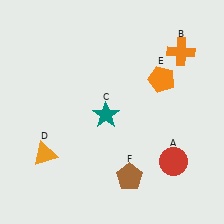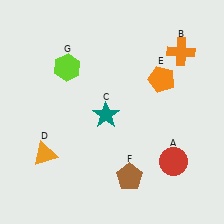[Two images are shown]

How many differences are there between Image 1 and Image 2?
There is 1 difference between the two images.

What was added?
A lime hexagon (G) was added in Image 2.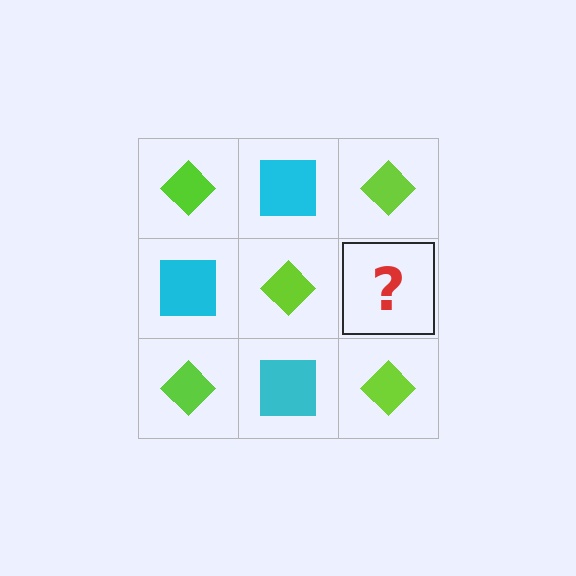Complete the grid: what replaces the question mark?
The question mark should be replaced with a cyan square.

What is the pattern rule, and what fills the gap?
The rule is that it alternates lime diamond and cyan square in a checkerboard pattern. The gap should be filled with a cyan square.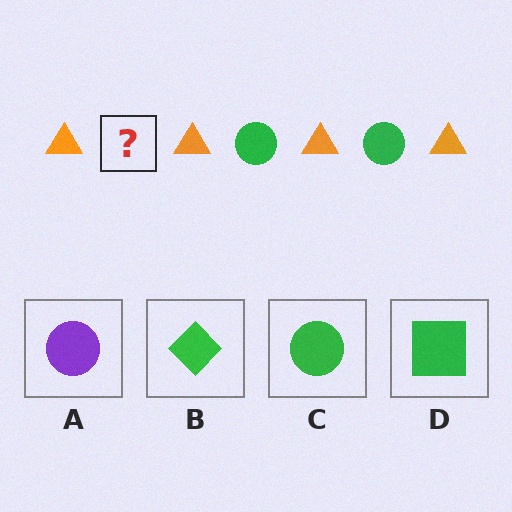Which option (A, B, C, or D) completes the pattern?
C.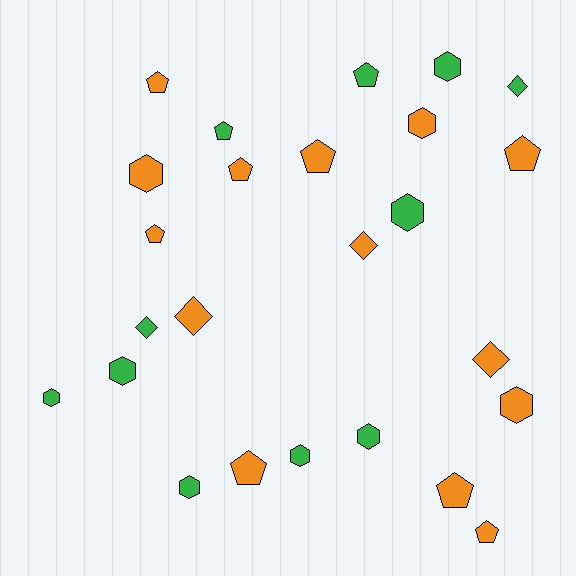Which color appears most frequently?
Orange, with 14 objects.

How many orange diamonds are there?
There are 3 orange diamonds.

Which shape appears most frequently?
Hexagon, with 10 objects.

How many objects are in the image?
There are 25 objects.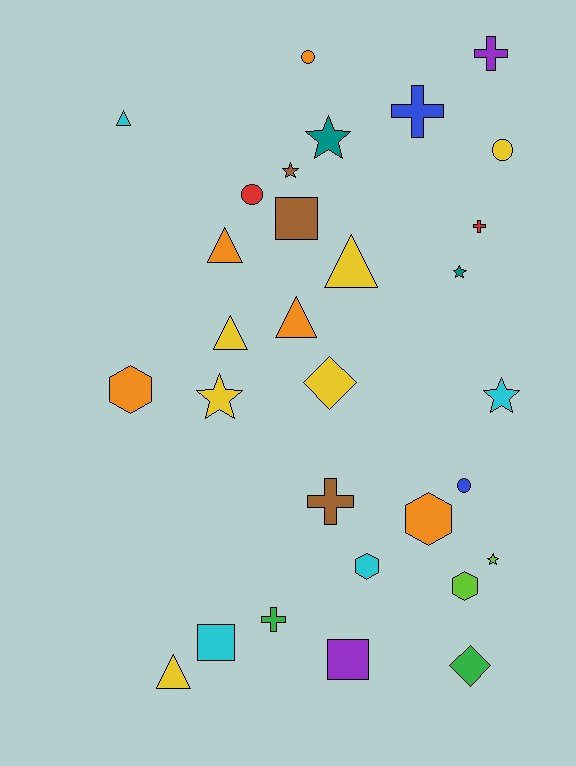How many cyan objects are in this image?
There are 4 cyan objects.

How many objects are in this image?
There are 30 objects.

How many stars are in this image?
There are 6 stars.